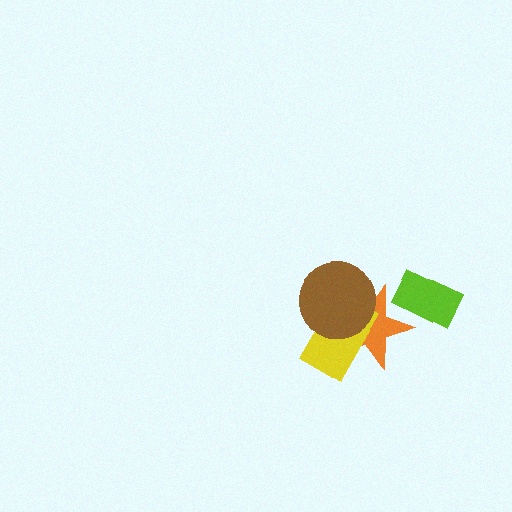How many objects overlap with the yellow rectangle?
2 objects overlap with the yellow rectangle.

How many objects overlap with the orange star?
3 objects overlap with the orange star.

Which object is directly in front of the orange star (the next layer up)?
The lime rectangle is directly in front of the orange star.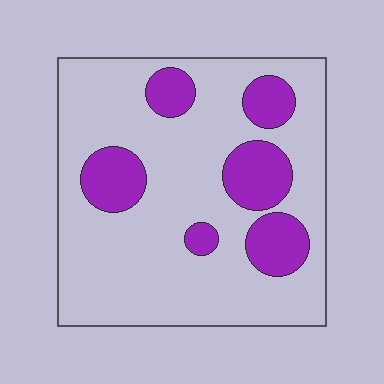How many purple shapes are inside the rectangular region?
6.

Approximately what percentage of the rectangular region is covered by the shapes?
Approximately 20%.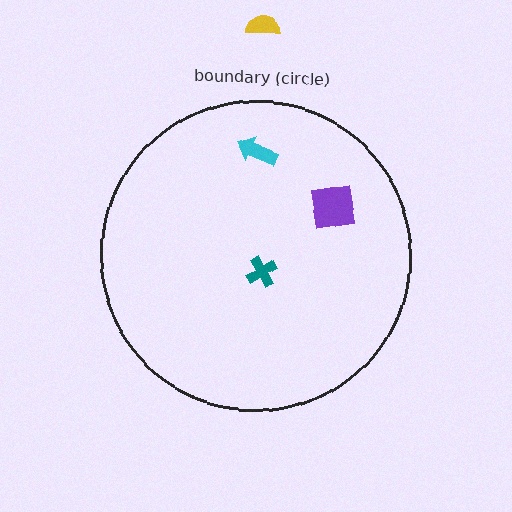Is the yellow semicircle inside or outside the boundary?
Outside.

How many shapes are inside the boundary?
3 inside, 1 outside.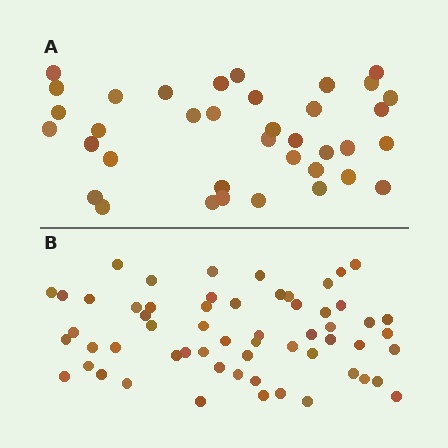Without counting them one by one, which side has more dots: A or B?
Region B (the bottom region) has more dots.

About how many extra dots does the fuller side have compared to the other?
Region B has approximately 20 more dots than region A.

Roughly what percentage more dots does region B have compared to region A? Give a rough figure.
About 60% more.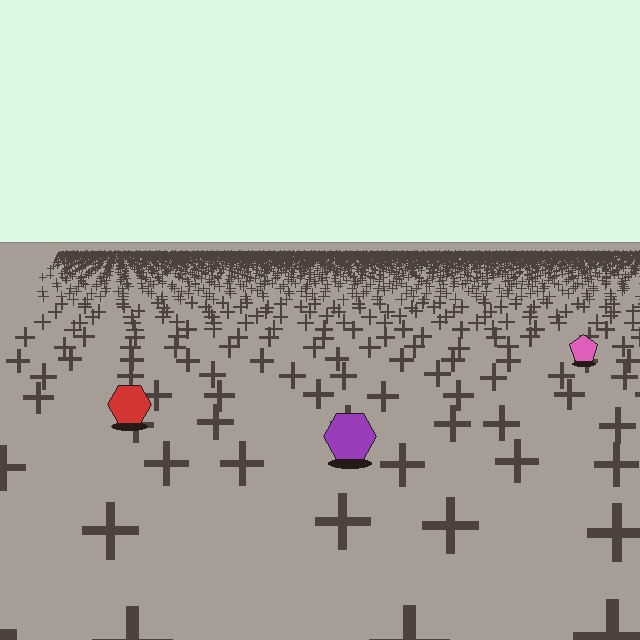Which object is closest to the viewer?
The purple hexagon is closest. The texture marks near it are larger and more spread out.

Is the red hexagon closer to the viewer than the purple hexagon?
No. The purple hexagon is closer — you can tell from the texture gradient: the ground texture is coarser near it.